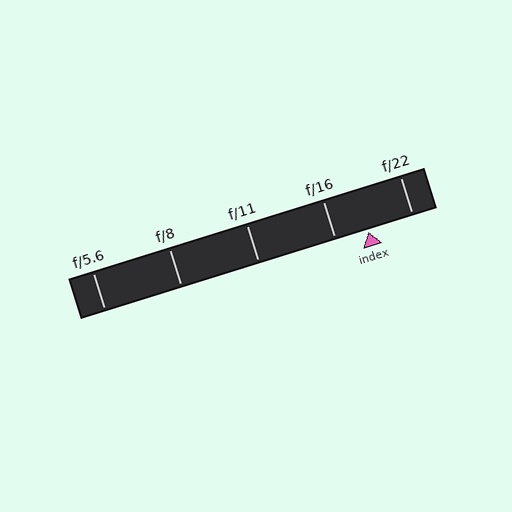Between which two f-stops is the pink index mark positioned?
The index mark is between f/16 and f/22.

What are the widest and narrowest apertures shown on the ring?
The widest aperture shown is f/5.6 and the narrowest is f/22.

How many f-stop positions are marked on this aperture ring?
There are 5 f-stop positions marked.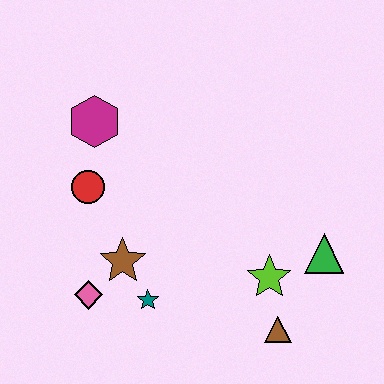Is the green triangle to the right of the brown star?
Yes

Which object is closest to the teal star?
The brown star is closest to the teal star.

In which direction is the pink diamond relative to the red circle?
The pink diamond is below the red circle.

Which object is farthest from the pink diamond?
The green triangle is farthest from the pink diamond.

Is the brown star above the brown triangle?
Yes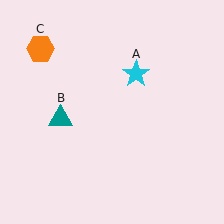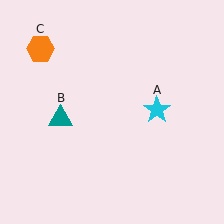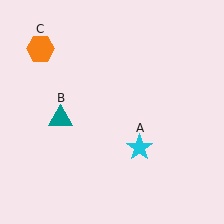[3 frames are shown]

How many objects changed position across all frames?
1 object changed position: cyan star (object A).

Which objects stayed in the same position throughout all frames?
Teal triangle (object B) and orange hexagon (object C) remained stationary.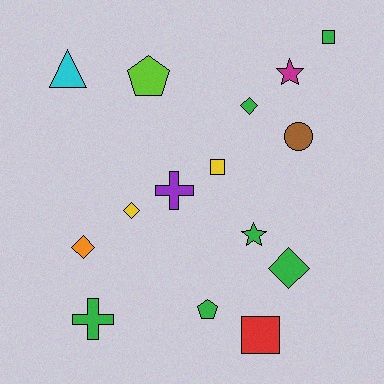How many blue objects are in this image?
There are no blue objects.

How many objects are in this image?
There are 15 objects.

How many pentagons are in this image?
There are 2 pentagons.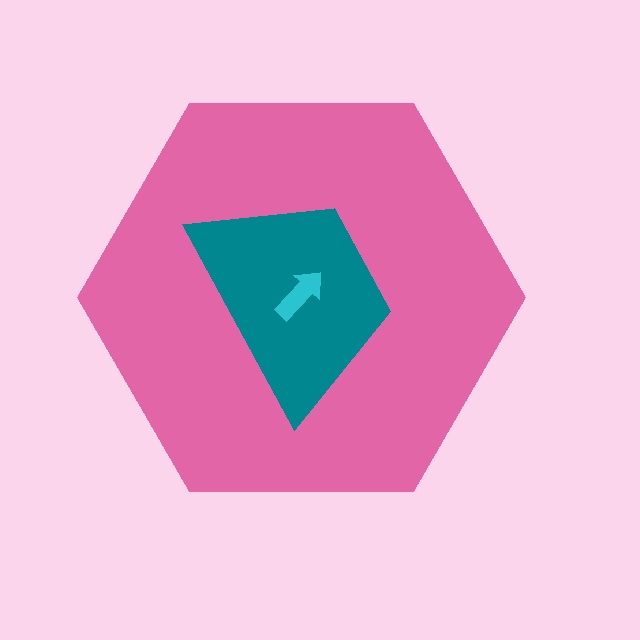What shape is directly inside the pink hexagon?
The teal trapezoid.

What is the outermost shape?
The pink hexagon.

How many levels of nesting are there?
3.